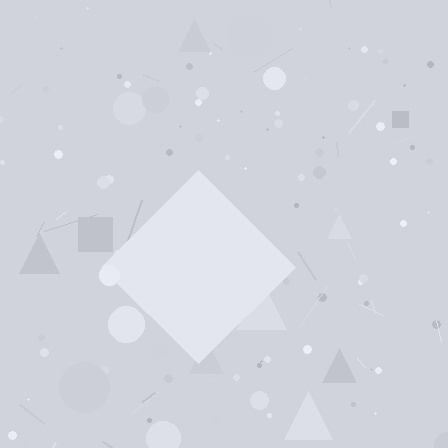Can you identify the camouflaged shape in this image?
The camouflaged shape is a diamond.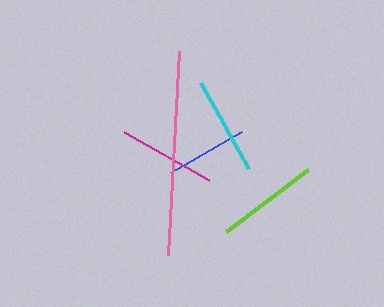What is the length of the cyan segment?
The cyan segment is approximately 98 pixels long.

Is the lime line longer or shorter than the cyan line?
The lime line is longer than the cyan line.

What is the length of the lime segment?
The lime segment is approximately 103 pixels long.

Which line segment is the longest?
The pink line is the longest at approximately 205 pixels.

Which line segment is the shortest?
The blue line is the shortest at approximately 82 pixels.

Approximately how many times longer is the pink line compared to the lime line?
The pink line is approximately 2.0 times the length of the lime line.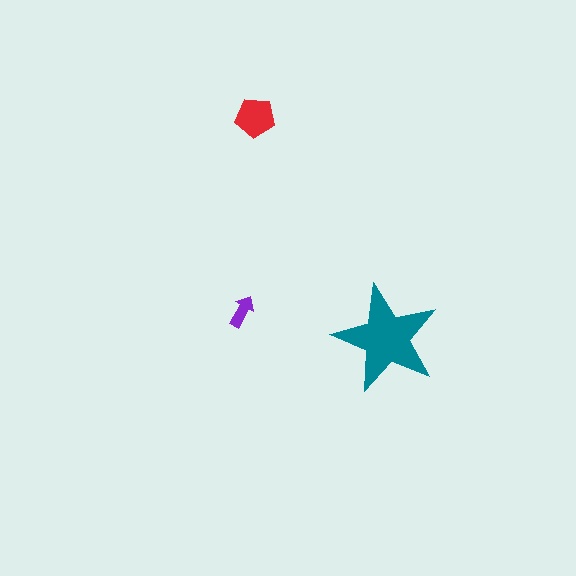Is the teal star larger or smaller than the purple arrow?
Larger.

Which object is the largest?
The teal star.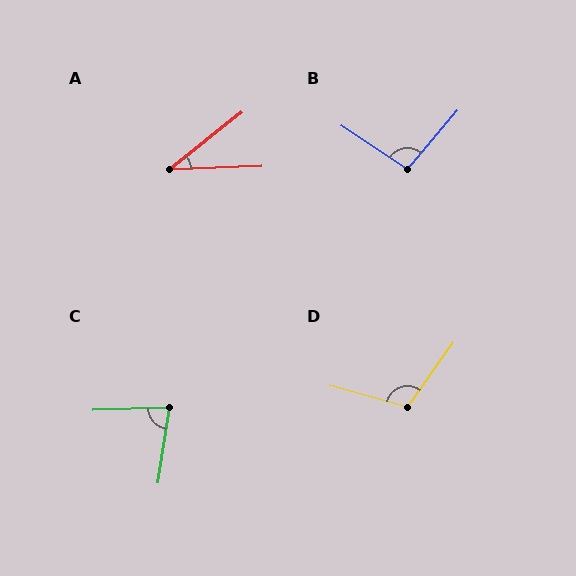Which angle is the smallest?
A, at approximately 36 degrees.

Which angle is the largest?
D, at approximately 110 degrees.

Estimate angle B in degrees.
Approximately 97 degrees.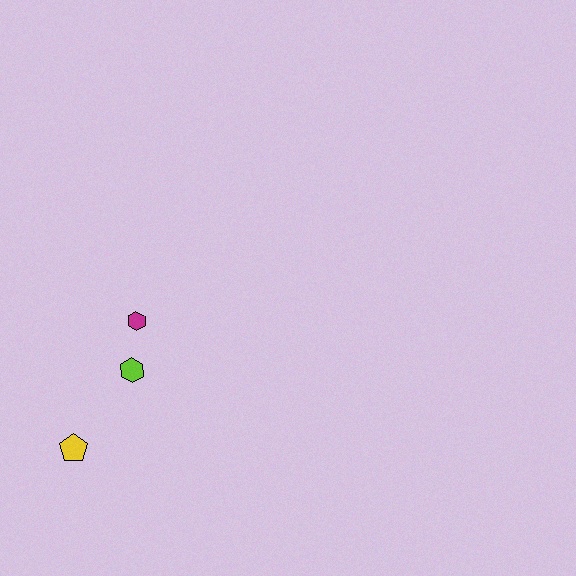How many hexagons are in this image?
There are 2 hexagons.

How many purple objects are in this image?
There are no purple objects.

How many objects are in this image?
There are 3 objects.